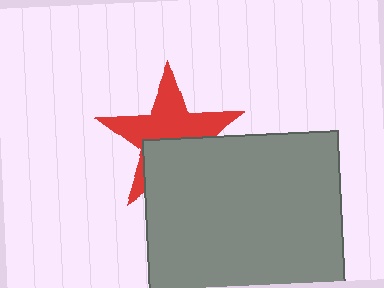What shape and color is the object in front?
The object in front is a gray rectangle.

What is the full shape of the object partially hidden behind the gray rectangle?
The partially hidden object is a red star.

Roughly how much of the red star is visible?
About half of it is visible (roughly 59%).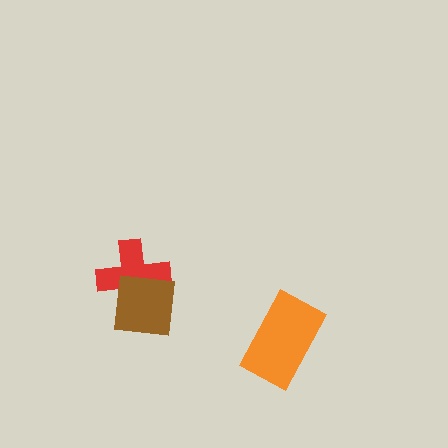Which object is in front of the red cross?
The brown square is in front of the red cross.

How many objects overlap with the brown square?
1 object overlaps with the brown square.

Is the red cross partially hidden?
Yes, it is partially covered by another shape.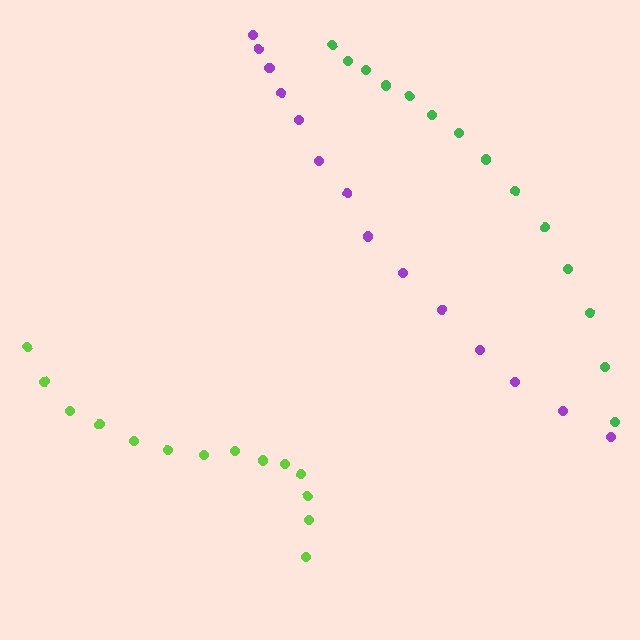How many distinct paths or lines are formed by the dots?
There are 3 distinct paths.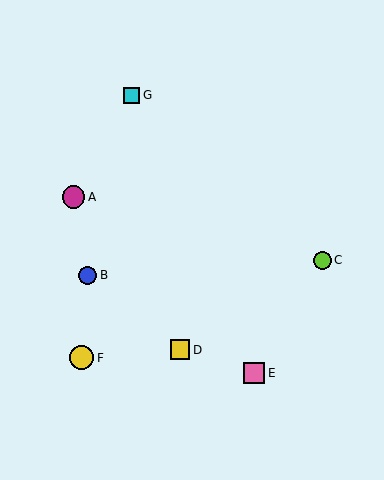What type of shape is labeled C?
Shape C is a lime circle.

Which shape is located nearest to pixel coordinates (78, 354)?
The yellow circle (labeled F) at (82, 358) is nearest to that location.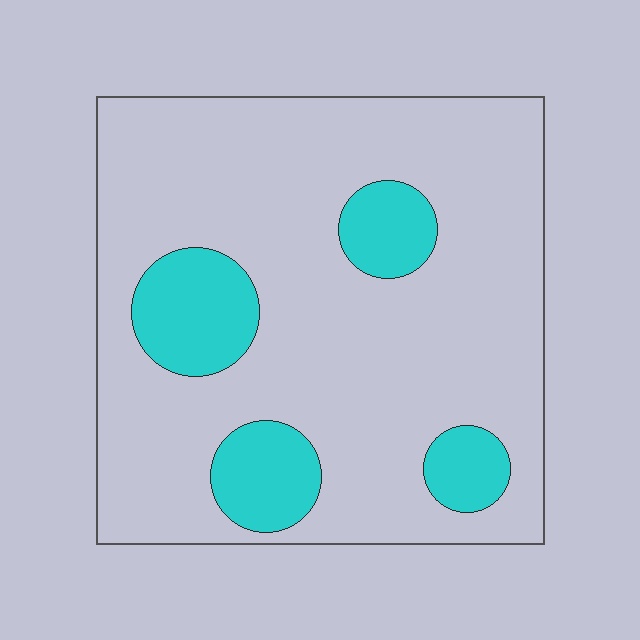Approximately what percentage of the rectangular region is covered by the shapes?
Approximately 20%.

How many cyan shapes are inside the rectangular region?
4.